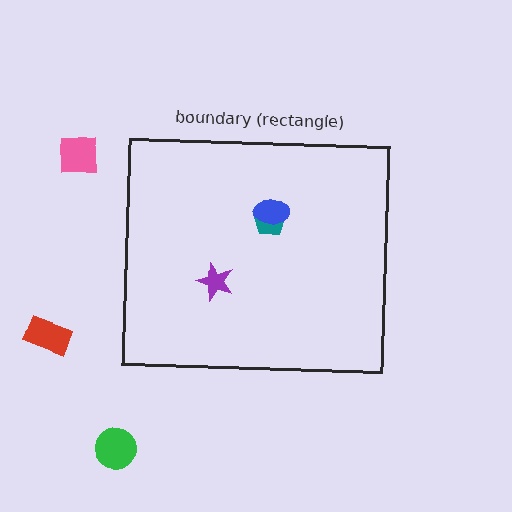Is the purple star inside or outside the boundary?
Inside.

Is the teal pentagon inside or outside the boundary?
Inside.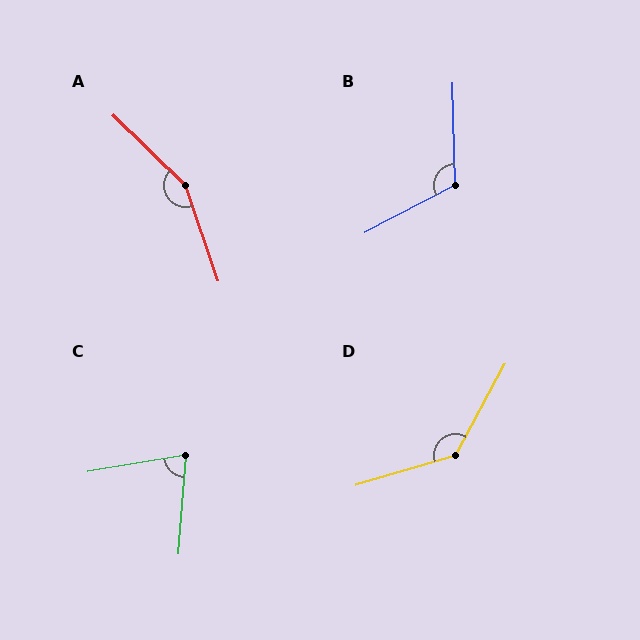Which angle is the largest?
A, at approximately 153 degrees.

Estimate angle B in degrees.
Approximately 116 degrees.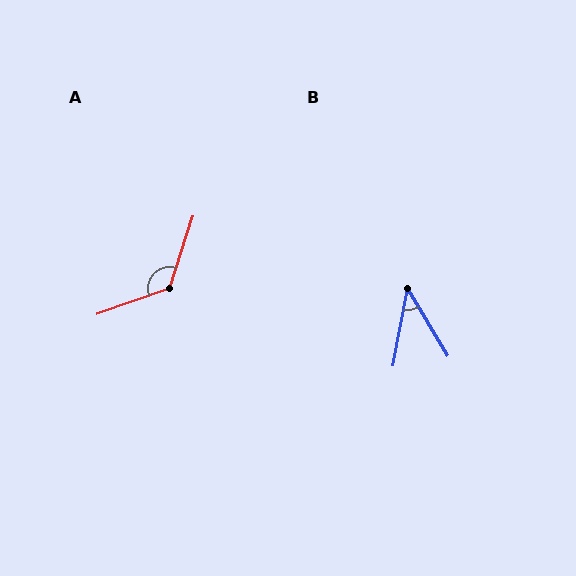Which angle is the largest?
A, at approximately 128 degrees.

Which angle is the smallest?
B, at approximately 41 degrees.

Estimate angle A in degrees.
Approximately 128 degrees.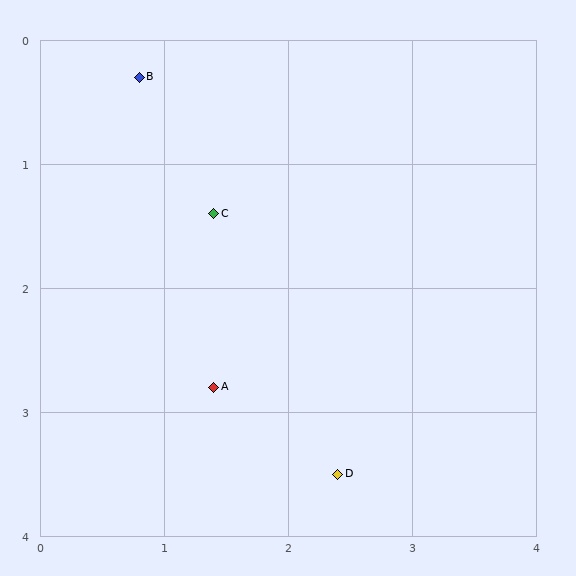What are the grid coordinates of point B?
Point B is at approximately (0.8, 0.3).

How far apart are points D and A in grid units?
Points D and A are about 1.2 grid units apart.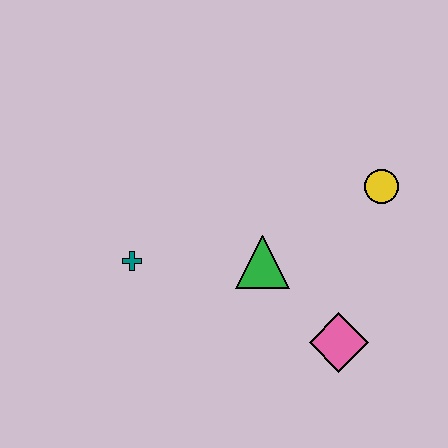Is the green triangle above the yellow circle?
No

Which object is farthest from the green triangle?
The yellow circle is farthest from the green triangle.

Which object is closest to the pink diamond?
The green triangle is closest to the pink diamond.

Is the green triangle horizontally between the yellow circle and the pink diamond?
No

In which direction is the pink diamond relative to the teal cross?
The pink diamond is to the right of the teal cross.